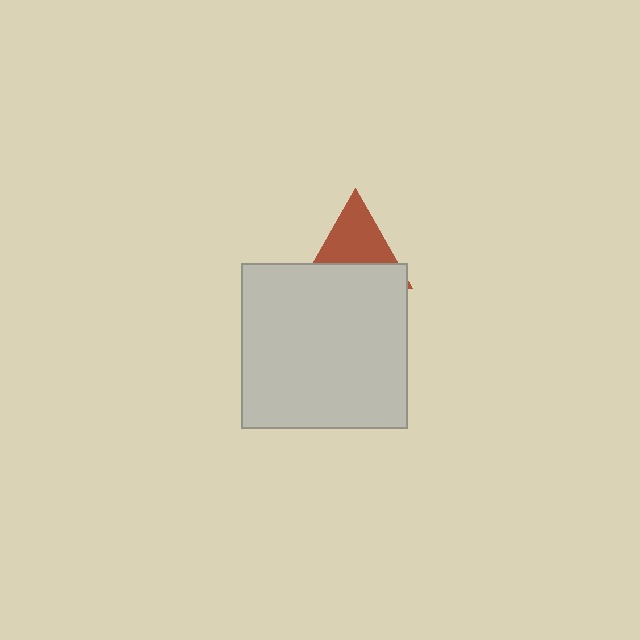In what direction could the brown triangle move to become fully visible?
The brown triangle could move up. That would shift it out from behind the light gray square entirely.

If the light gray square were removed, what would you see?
You would see the complete brown triangle.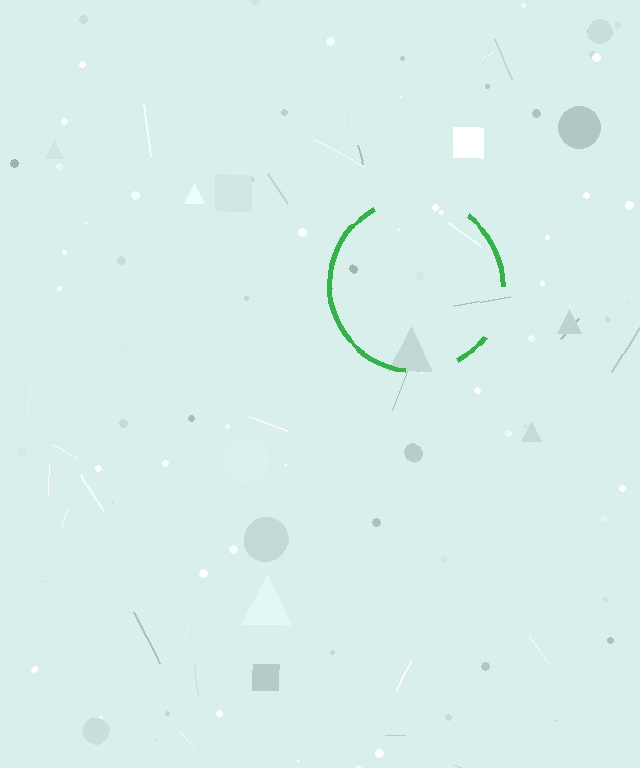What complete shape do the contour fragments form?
The contour fragments form a circle.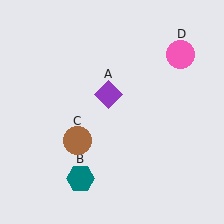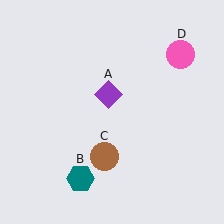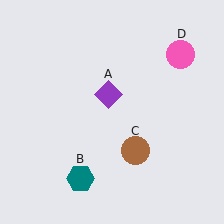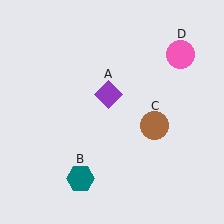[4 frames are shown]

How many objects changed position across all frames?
1 object changed position: brown circle (object C).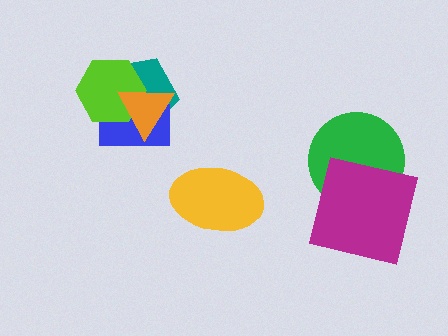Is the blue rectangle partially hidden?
Yes, it is partially covered by another shape.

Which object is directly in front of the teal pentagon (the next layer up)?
The blue rectangle is directly in front of the teal pentagon.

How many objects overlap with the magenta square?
1 object overlaps with the magenta square.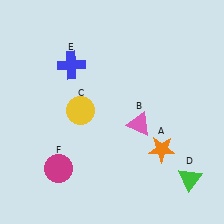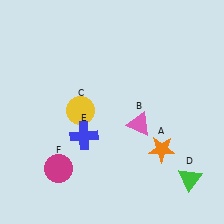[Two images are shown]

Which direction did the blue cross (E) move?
The blue cross (E) moved down.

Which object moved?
The blue cross (E) moved down.